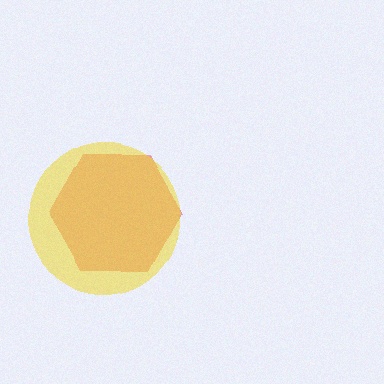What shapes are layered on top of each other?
The layered shapes are: a red hexagon, a yellow circle.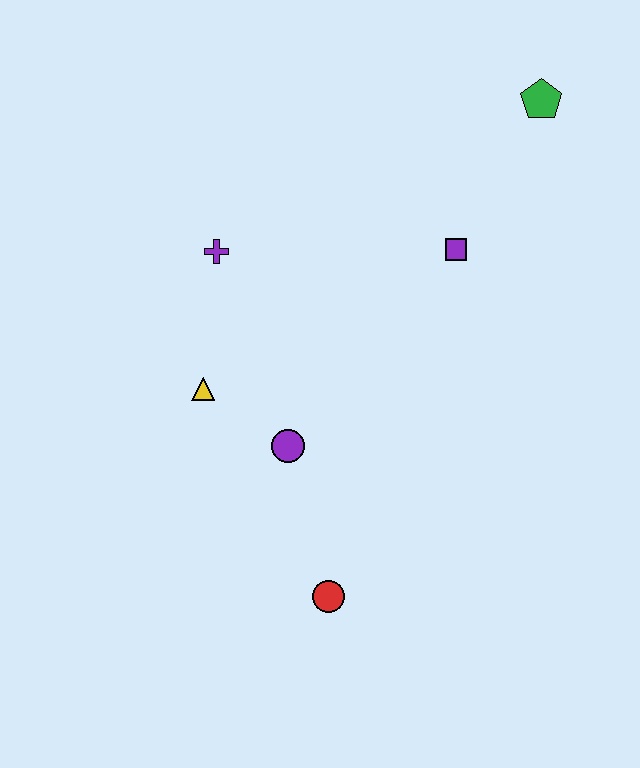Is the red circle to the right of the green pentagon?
No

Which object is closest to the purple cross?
The yellow triangle is closest to the purple cross.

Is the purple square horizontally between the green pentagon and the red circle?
Yes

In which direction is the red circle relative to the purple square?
The red circle is below the purple square.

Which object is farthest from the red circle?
The green pentagon is farthest from the red circle.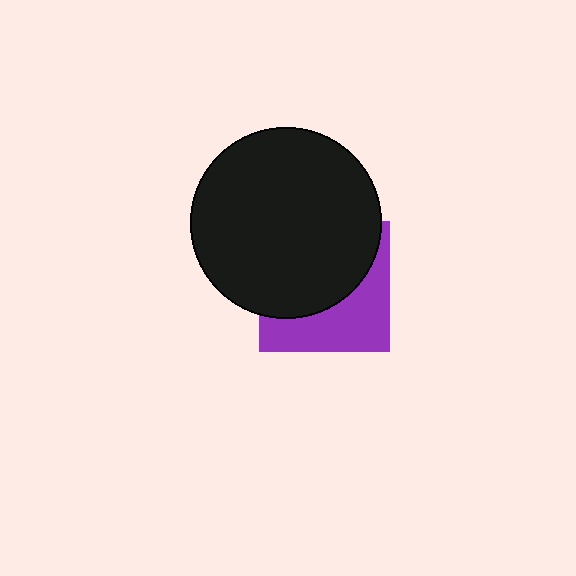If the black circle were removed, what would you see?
You would see the complete purple square.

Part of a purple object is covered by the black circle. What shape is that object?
It is a square.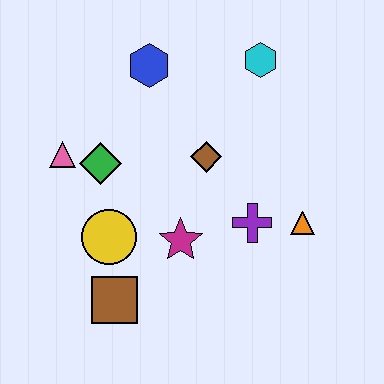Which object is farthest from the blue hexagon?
The brown square is farthest from the blue hexagon.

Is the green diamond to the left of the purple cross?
Yes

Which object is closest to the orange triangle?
The purple cross is closest to the orange triangle.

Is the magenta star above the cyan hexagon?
No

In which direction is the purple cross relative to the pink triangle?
The purple cross is to the right of the pink triangle.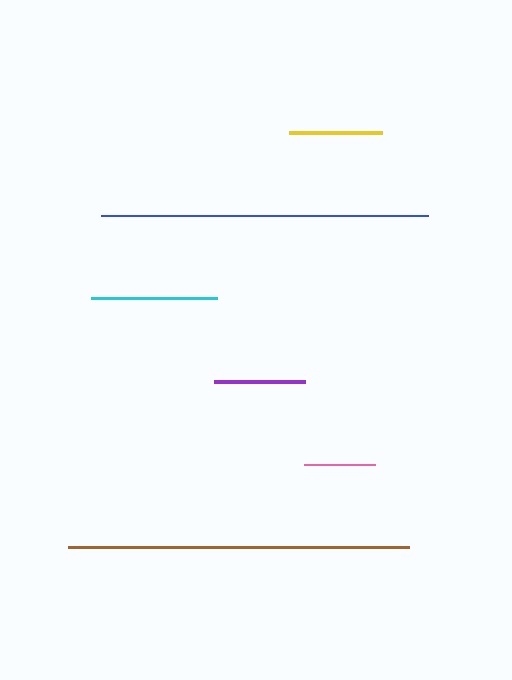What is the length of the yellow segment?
The yellow segment is approximately 94 pixels long.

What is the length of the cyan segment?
The cyan segment is approximately 126 pixels long.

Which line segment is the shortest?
The pink line is the shortest at approximately 71 pixels.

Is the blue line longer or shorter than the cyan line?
The blue line is longer than the cyan line.